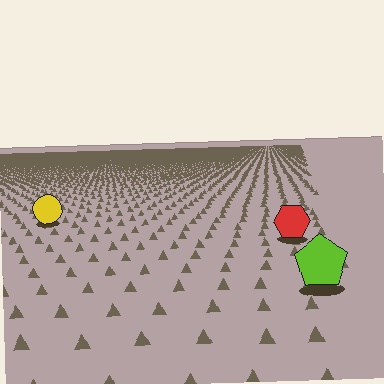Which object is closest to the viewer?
The lime pentagon is closest. The texture marks near it are larger and more spread out.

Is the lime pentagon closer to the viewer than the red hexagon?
Yes. The lime pentagon is closer — you can tell from the texture gradient: the ground texture is coarser near it.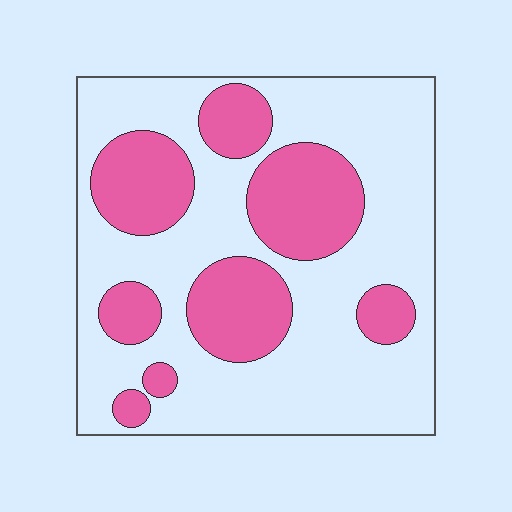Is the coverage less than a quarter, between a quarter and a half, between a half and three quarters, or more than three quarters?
Between a quarter and a half.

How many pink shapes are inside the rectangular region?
8.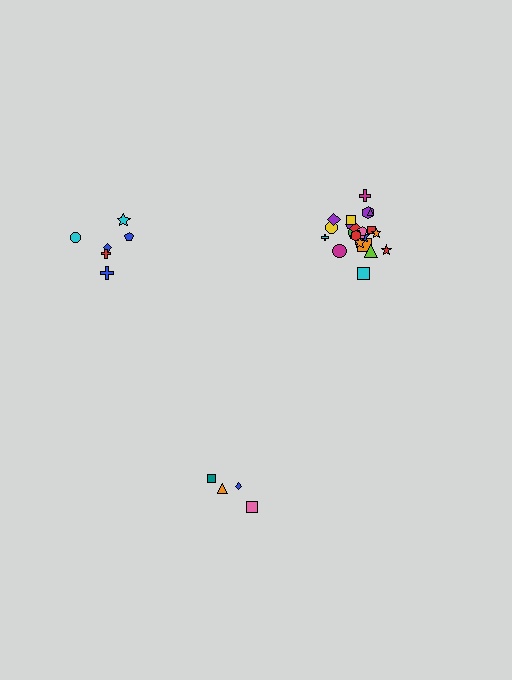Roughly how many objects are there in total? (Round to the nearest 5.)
Roughly 30 objects in total.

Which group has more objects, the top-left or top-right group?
The top-right group.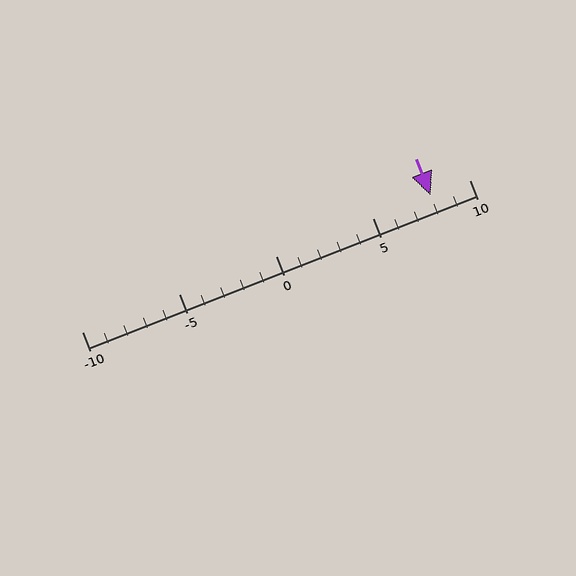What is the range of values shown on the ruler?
The ruler shows values from -10 to 10.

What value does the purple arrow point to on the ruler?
The purple arrow points to approximately 8.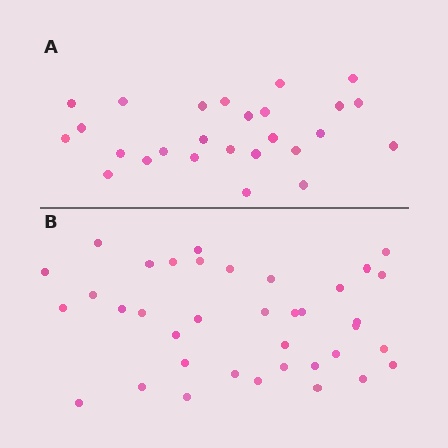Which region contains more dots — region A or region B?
Region B (the bottom region) has more dots.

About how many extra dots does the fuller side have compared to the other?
Region B has roughly 12 or so more dots than region A.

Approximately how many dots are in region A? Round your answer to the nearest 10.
About 30 dots. (The exact count is 26, which rounds to 30.)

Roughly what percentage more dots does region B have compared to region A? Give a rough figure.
About 40% more.